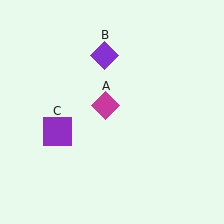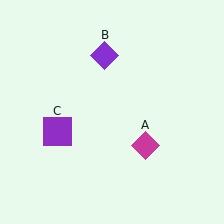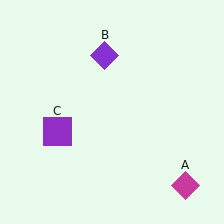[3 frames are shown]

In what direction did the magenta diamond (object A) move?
The magenta diamond (object A) moved down and to the right.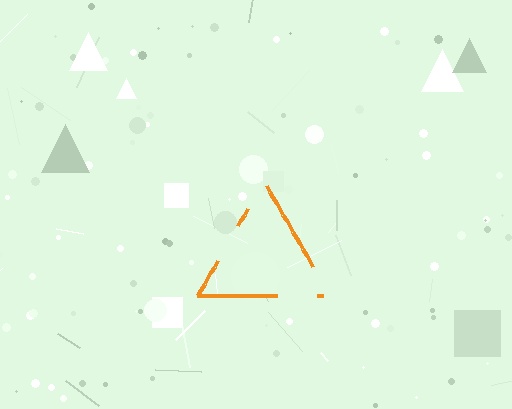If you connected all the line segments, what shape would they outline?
They would outline a triangle.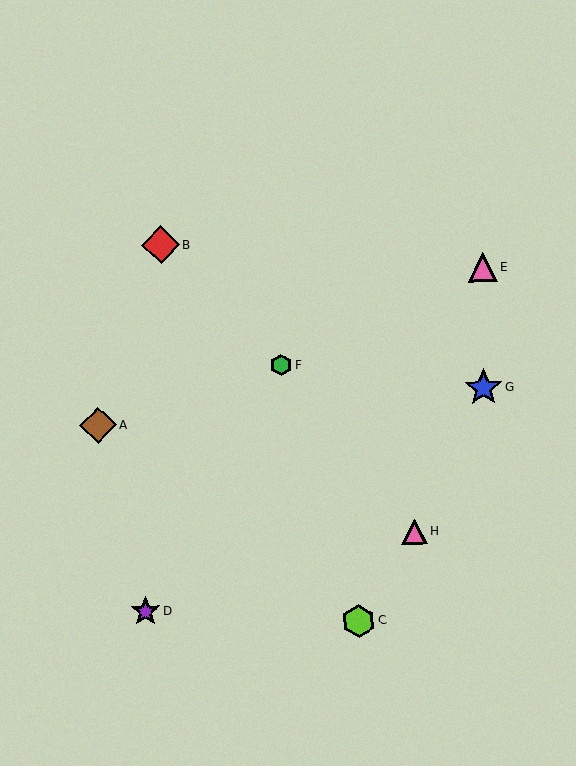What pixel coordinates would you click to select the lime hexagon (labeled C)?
Click at (359, 621) to select the lime hexagon C.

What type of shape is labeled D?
Shape D is a purple star.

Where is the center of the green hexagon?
The center of the green hexagon is at (281, 365).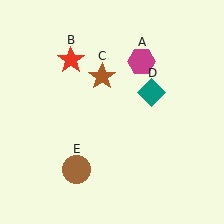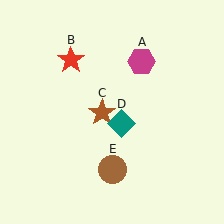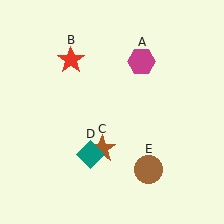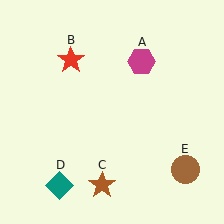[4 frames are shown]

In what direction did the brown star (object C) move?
The brown star (object C) moved down.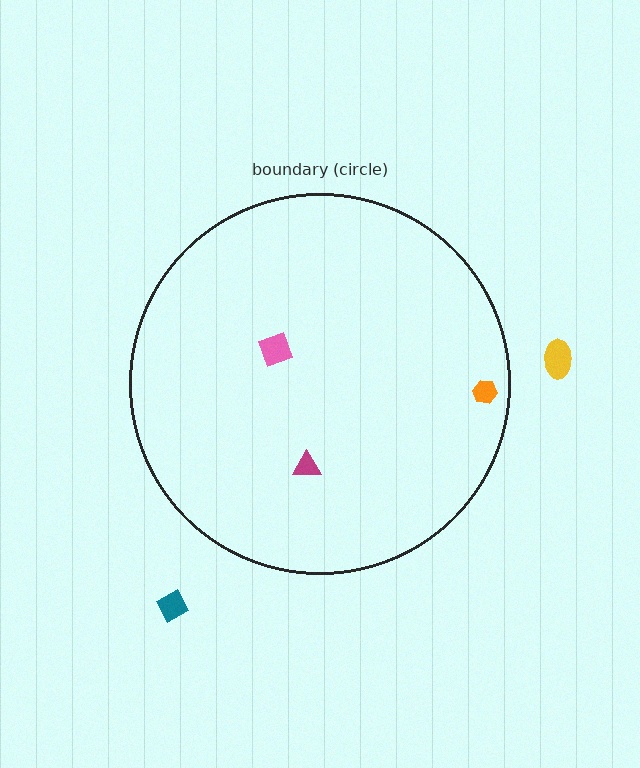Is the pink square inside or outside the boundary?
Inside.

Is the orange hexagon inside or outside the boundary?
Inside.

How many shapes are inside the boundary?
3 inside, 2 outside.